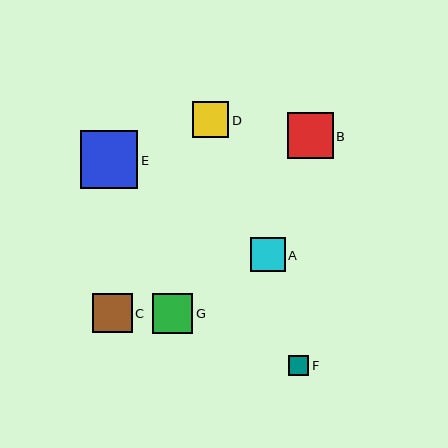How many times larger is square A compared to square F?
Square A is approximately 1.7 times the size of square F.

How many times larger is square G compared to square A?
Square G is approximately 1.2 times the size of square A.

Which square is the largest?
Square E is the largest with a size of approximately 57 pixels.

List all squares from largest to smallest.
From largest to smallest: E, B, G, C, D, A, F.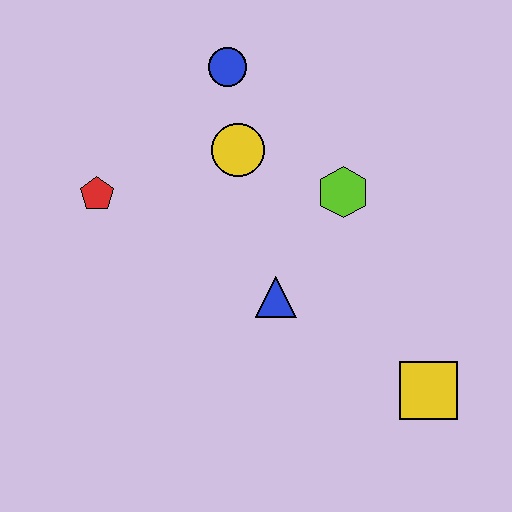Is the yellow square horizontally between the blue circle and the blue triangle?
No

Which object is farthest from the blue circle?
The yellow square is farthest from the blue circle.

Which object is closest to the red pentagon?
The yellow circle is closest to the red pentagon.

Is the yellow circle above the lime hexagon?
Yes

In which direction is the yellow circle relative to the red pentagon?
The yellow circle is to the right of the red pentagon.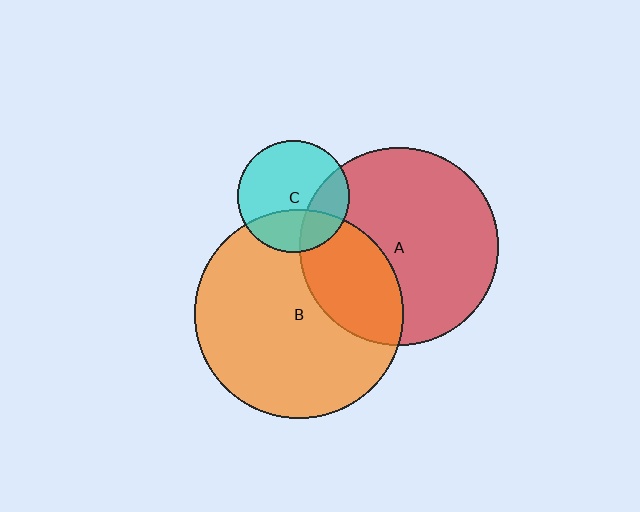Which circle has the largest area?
Circle B (orange).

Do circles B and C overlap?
Yes.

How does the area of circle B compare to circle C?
Approximately 3.5 times.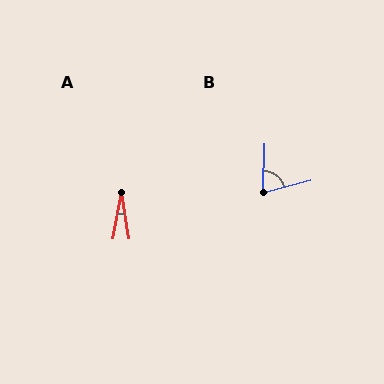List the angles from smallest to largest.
A (19°), B (73°).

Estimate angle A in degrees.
Approximately 19 degrees.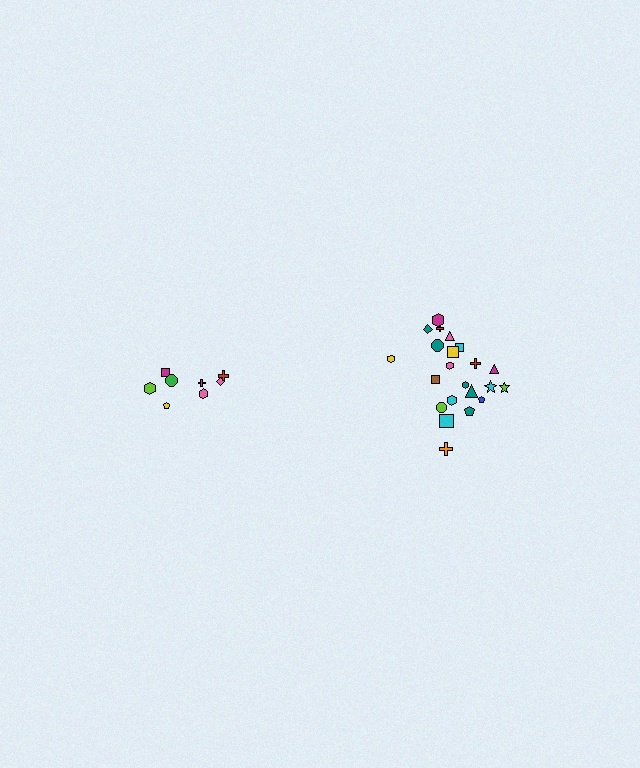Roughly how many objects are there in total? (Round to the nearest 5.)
Roughly 30 objects in total.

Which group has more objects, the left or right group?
The right group.